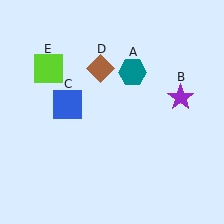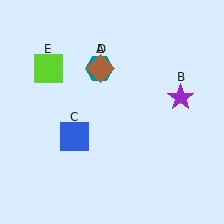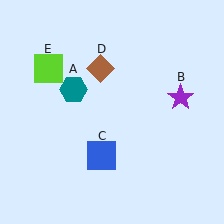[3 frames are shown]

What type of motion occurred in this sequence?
The teal hexagon (object A), blue square (object C) rotated counterclockwise around the center of the scene.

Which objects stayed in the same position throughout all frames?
Purple star (object B) and brown diamond (object D) and lime square (object E) remained stationary.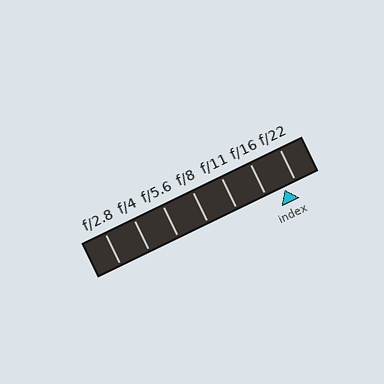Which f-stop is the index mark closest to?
The index mark is closest to f/22.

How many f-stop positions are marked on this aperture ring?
There are 7 f-stop positions marked.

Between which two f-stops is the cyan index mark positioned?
The index mark is between f/16 and f/22.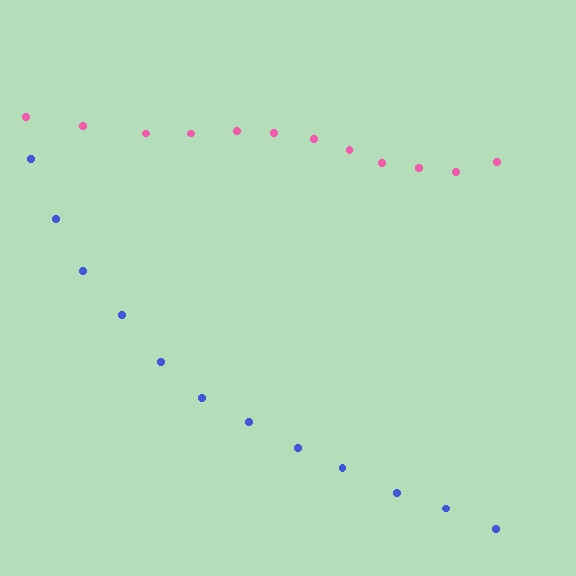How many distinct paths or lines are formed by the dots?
There are 2 distinct paths.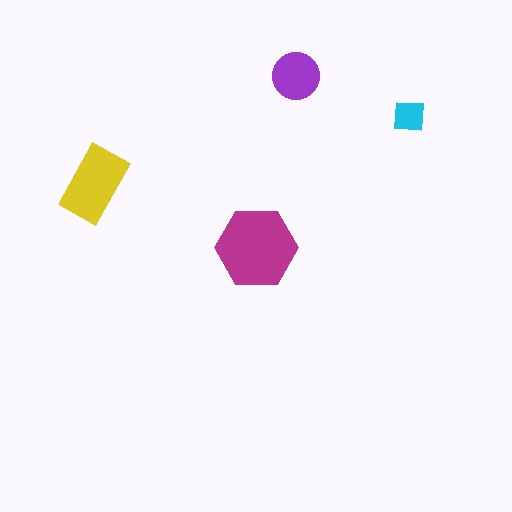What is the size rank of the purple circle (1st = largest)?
3rd.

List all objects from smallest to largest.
The cyan square, the purple circle, the yellow rectangle, the magenta hexagon.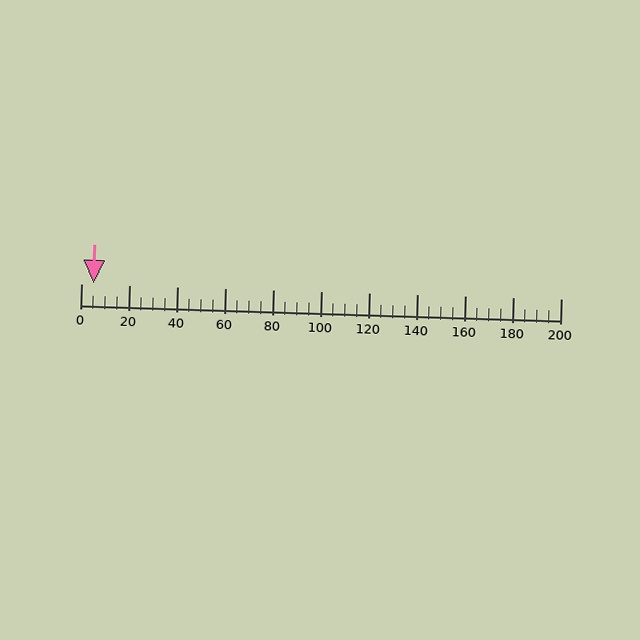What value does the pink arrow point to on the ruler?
The pink arrow points to approximately 5.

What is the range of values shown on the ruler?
The ruler shows values from 0 to 200.